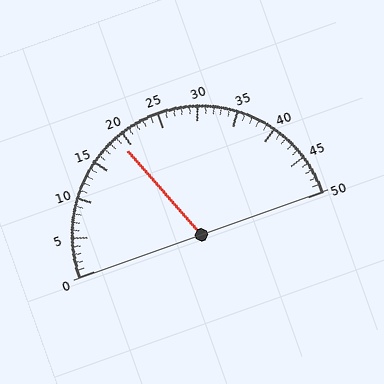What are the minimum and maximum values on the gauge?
The gauge ranges from 0 to 50.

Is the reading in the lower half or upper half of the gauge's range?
The reading is in the lower half of the range (0 to 50).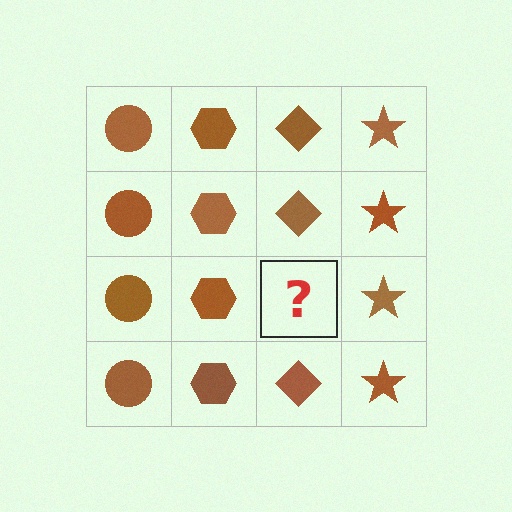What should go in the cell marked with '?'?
The missing cell should contain a brown diamond.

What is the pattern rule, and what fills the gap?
The rule is that each column has a consistent shape. The gap should be filled with a brown diamond.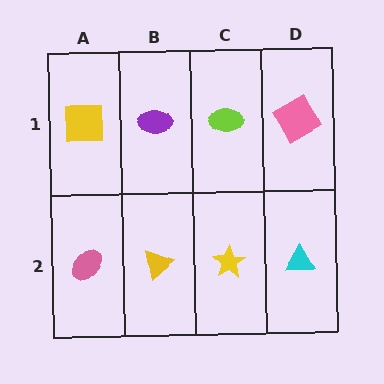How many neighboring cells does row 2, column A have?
2.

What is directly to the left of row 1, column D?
A lime ellipse.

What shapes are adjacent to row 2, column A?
A yellow square (row 1, column A), a yellow triangle (row 2, column B).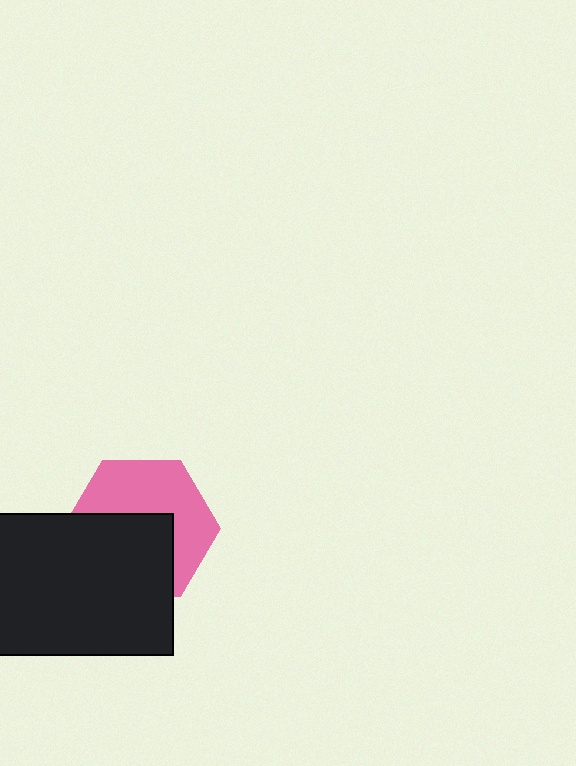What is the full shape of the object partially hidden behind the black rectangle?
The partially hidden object is a pink hexagon.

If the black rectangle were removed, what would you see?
You would see the complete pink hexagon.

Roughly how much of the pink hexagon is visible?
About half of it is visible (roughly 52%).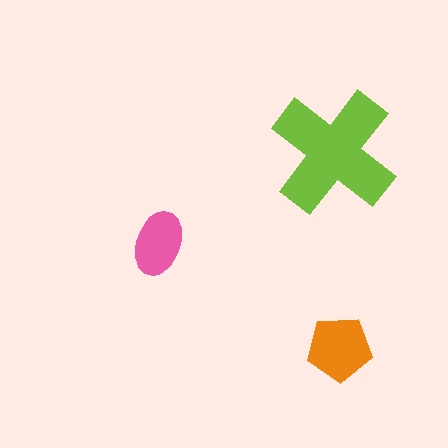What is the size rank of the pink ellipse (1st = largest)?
3rd.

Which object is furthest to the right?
The orange pentagon is rightmost.